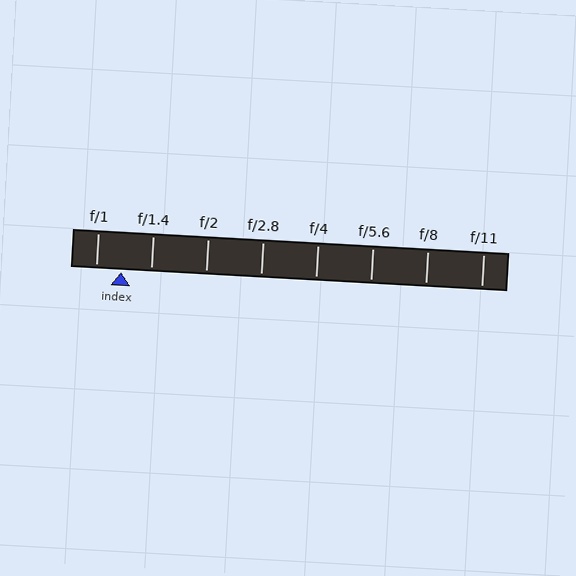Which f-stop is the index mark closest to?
The index mark is closest to f/1.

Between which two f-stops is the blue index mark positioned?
The index mark is between f/1 and f/1.4.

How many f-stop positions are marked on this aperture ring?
There are 8 f-stop positions marked.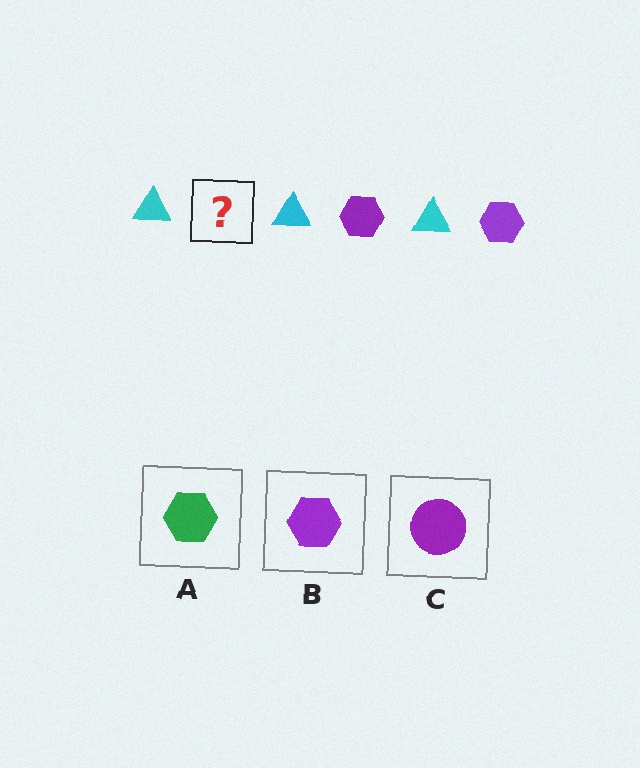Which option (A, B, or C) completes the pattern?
B.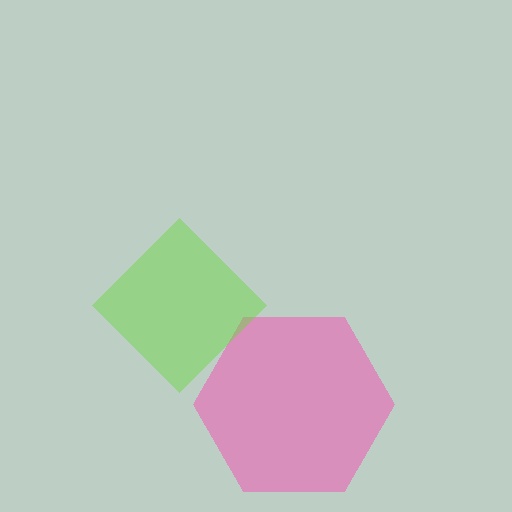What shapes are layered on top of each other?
The layered shapes are: a pink hexagon, a lime diamond.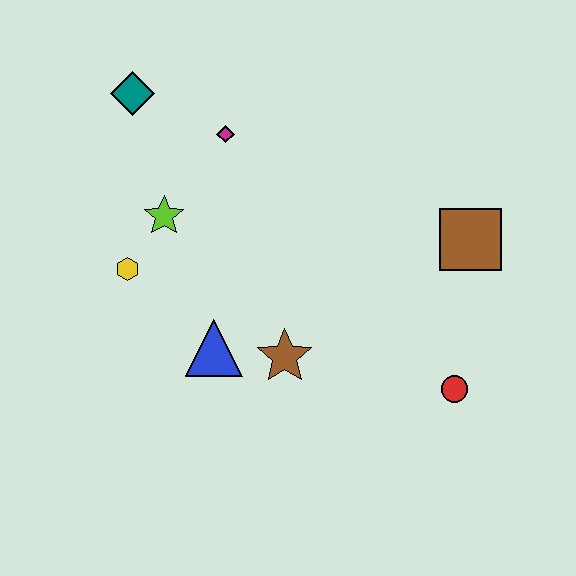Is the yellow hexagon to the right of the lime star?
No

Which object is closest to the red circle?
The brown square is closest to the red circle.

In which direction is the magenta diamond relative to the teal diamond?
The magenta diamond is to the right of the teal diamond.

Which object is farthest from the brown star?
The teal diamond is farthest from the brown star.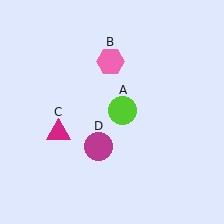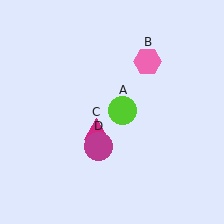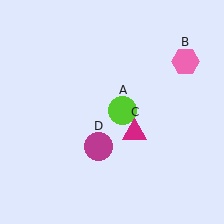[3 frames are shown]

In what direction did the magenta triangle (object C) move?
The magenta triangle (object C) moved right.